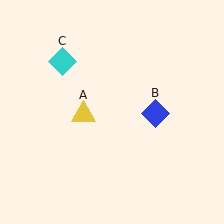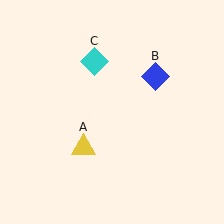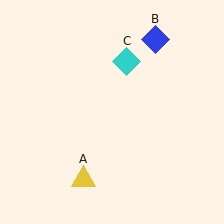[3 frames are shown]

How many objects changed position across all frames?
3 objects changed position: yellow triangle (object A), blue diamond (object B), cyan diamond (object C).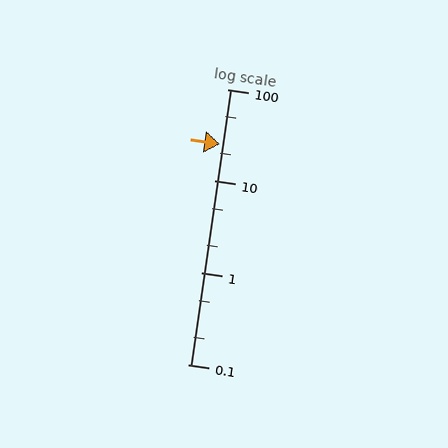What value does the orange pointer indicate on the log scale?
The pointer indicates approximately 25.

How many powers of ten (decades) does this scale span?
The scale spans 3 decades, from 0.1 to 100.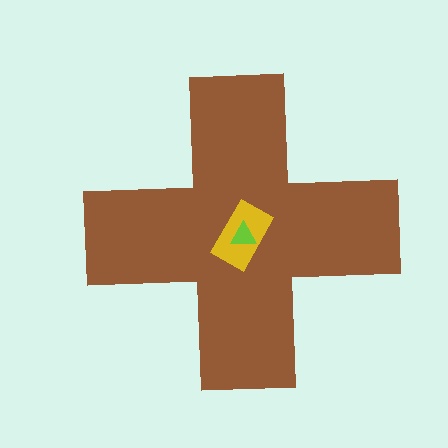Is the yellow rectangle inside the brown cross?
Yes.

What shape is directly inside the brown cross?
The yellow rectangle.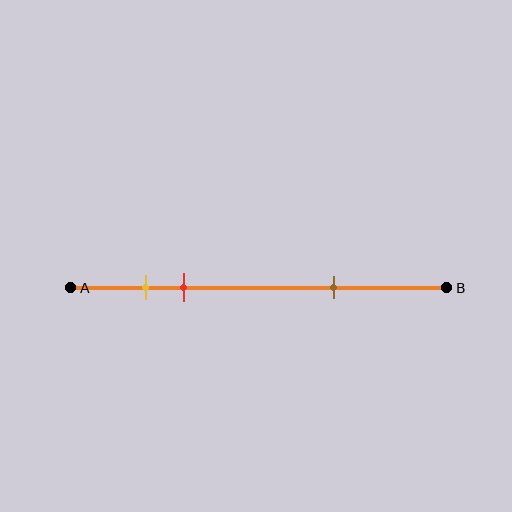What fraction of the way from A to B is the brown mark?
The brown mark is approximately 70% (0.7) of the way from A to B.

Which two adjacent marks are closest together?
The yellow and red marks are the closest adjacent pair.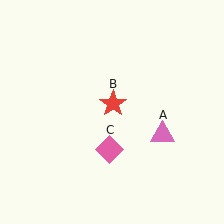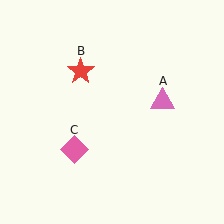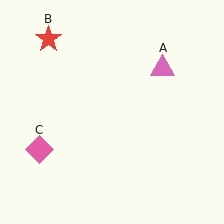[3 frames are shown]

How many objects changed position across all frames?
3 objects changed position: pink triangle (object A), red star (object B), pink diamond (object C).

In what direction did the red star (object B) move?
The red star (object B) moved up and to the left.